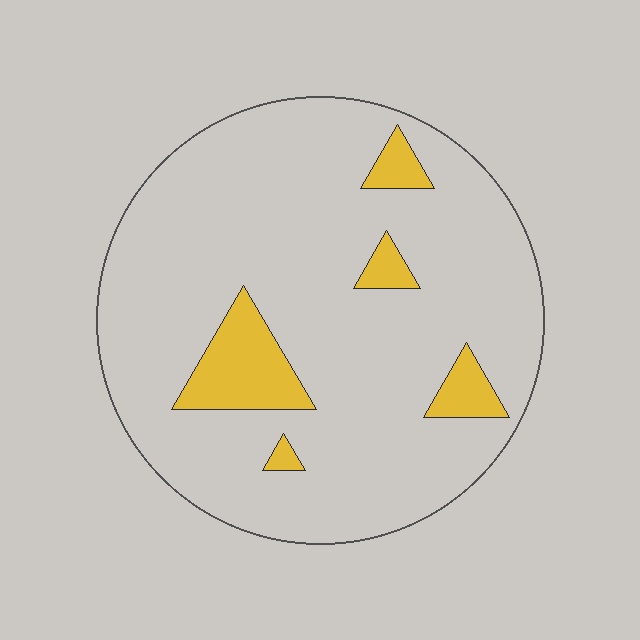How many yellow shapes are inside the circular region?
5.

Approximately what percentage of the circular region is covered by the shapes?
Approximately 10%.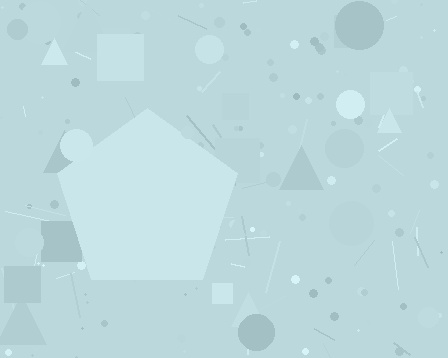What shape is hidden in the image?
A pentagon is hidden in the image.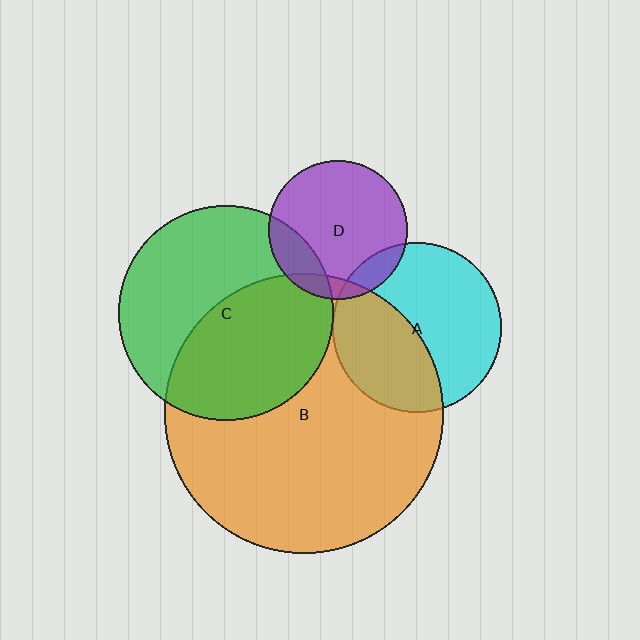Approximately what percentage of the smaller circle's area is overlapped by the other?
Approximately 50%.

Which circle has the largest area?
Circle B (orange).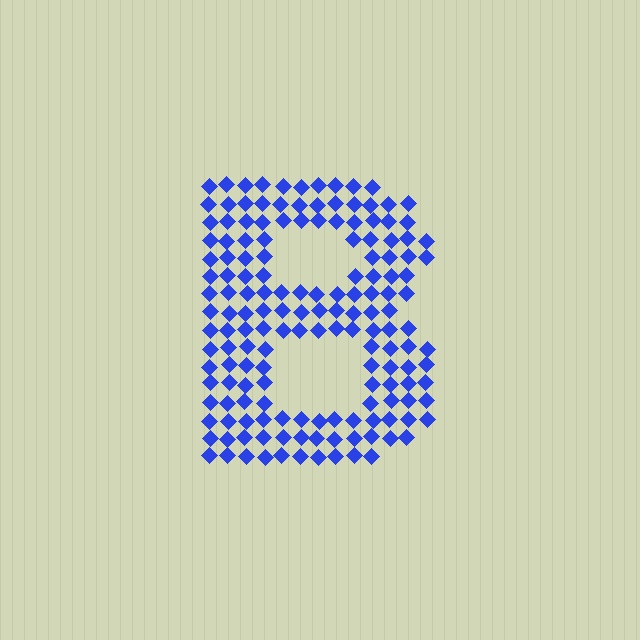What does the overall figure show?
The overall figure shows the letter B.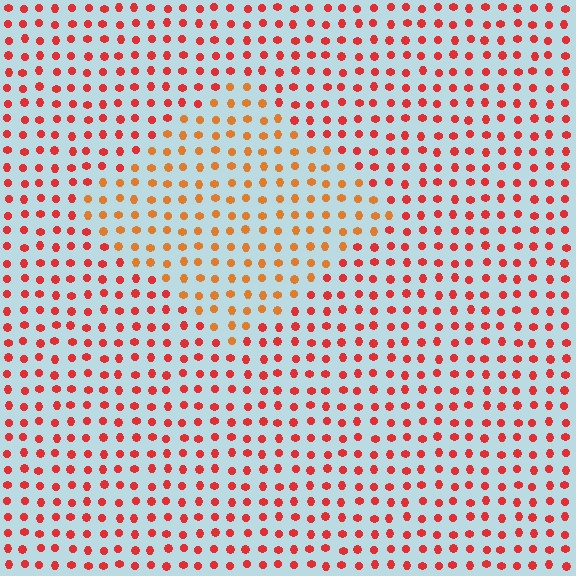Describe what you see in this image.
The image is filled with small red elements in a uniform arrangement. A diamond-shaped region is visible where the elements are tinted to a slightly different hue, forming a subtle color boundary.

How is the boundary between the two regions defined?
The boundary is defined purely by a slight shift in hue (about 28 degrees). Spacing, size, and orientation are identical on both sides.